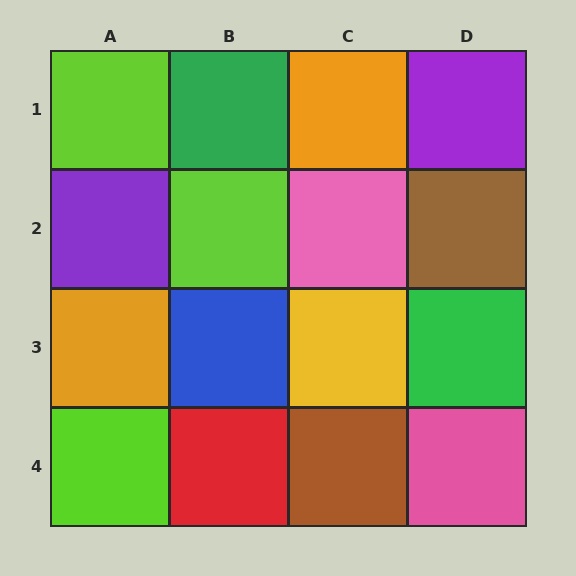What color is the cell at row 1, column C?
Orange.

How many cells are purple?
2 cells are purple.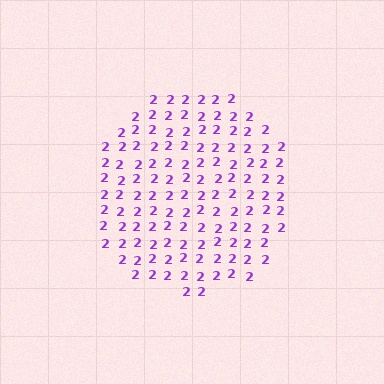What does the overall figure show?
The overall figure shows a circle.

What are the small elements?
The small elements are digit 2's.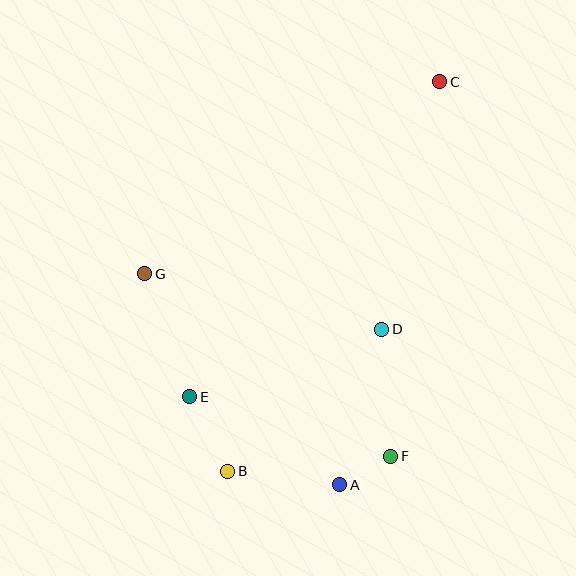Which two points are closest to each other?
Points A and F are closest to each other.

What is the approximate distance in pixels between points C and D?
The distance between C and D is approximately 254 pixels.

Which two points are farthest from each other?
Points B and C are farthest from each other.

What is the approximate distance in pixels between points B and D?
The distance between B and D is approximately 210 pixels.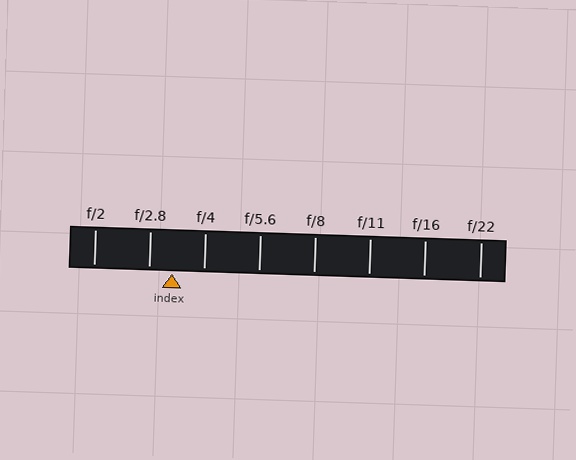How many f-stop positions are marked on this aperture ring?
There are 8 f-stop positions marked.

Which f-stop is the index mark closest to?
The index mark is closest to f/2.8.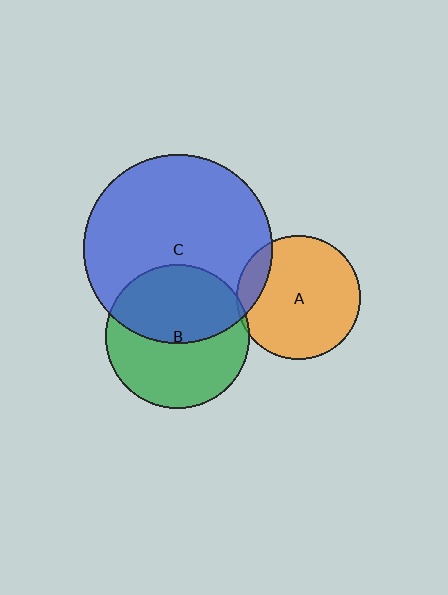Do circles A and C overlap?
Yes.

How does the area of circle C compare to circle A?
Approximately 2.3 times.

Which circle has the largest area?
Circle C (blue).